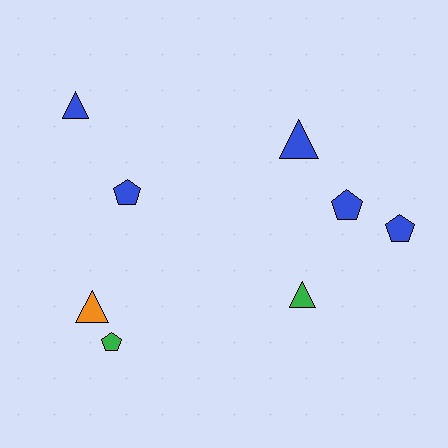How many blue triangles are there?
There are 2 blue triangles.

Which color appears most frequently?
Blue, with 5 objects.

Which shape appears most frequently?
Pentagon, with 4 objects.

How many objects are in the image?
There are 8 objects.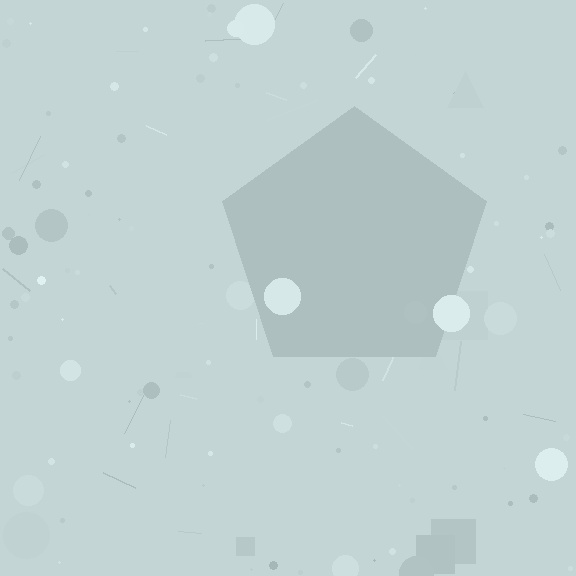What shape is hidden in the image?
A pentagon is hidden in the image.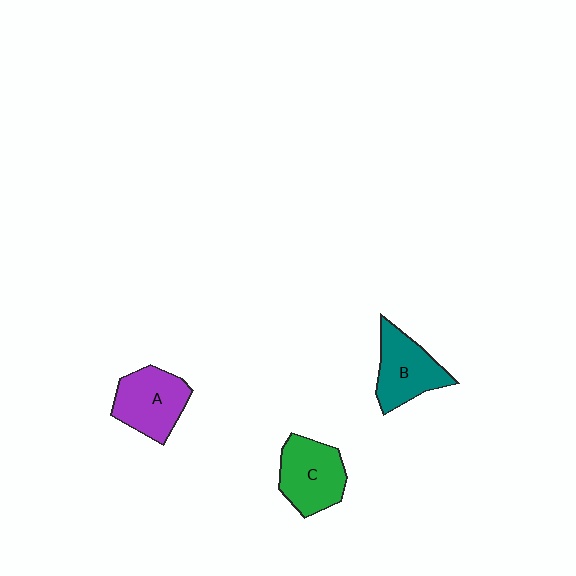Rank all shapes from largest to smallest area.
From largest to smallest: C (green), A (purple), B (teal).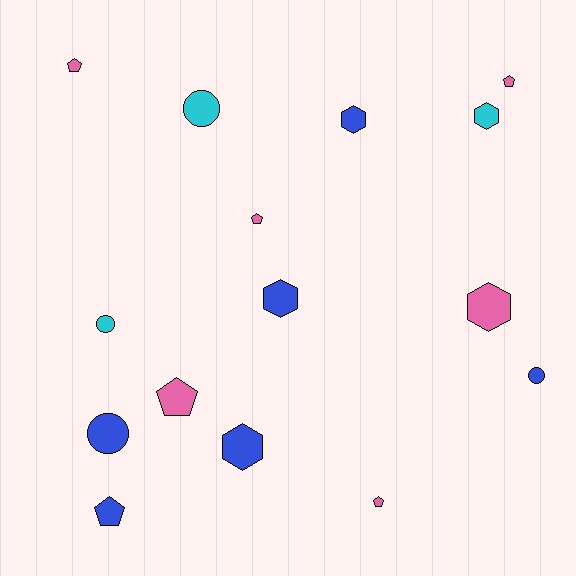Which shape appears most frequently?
Pentagon, with 6 objects.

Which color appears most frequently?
Blue, with 6 objects.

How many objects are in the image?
There are 15 objects.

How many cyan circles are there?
There are 2 cyan circles.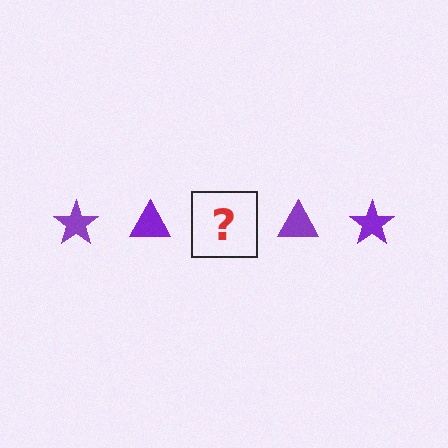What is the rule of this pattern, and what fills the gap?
The rule is that the pattern cycles through star, triangle shapes in purple. The gap should be filled with a purple star.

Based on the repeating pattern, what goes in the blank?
The blank should be a purple star.